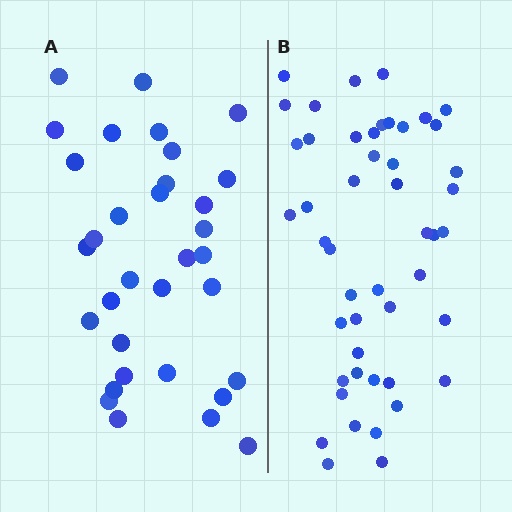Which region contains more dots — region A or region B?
Region B (the right region) has more dots.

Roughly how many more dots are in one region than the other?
Region B has approximately 15 more dots than region A.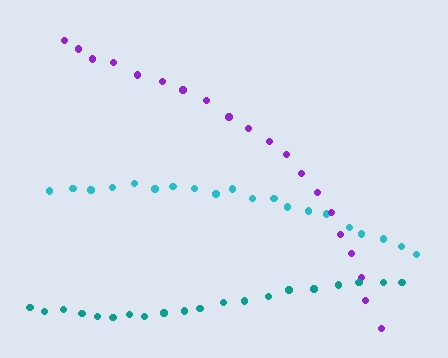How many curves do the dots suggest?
There are 3 distinct paths.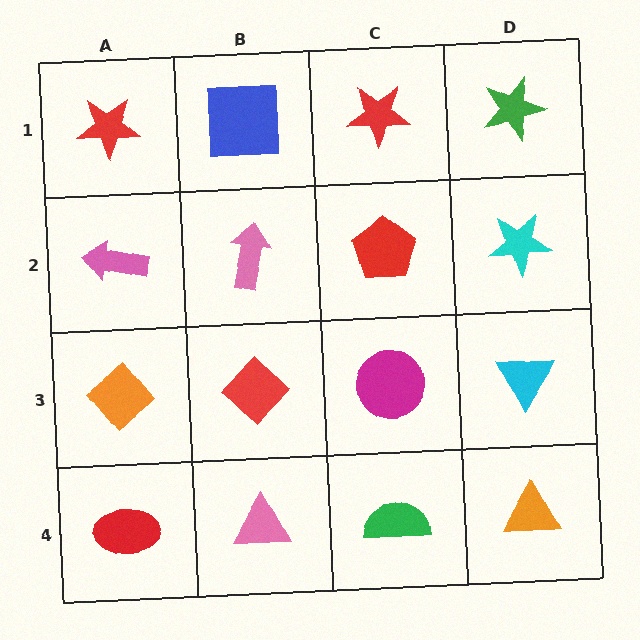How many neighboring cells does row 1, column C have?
3.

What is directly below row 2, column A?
An orange diamond.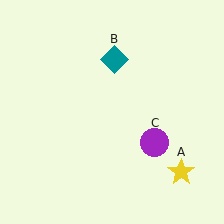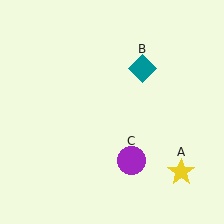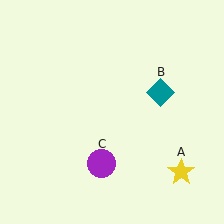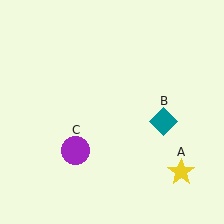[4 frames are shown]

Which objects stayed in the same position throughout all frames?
Yellow star (object A) remained stationary.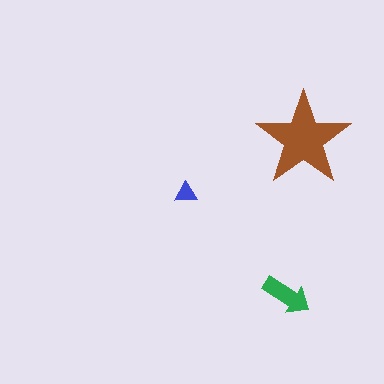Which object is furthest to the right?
The brown star is rightmost.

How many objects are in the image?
There are 3 objects in the image.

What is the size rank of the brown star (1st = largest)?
1st.